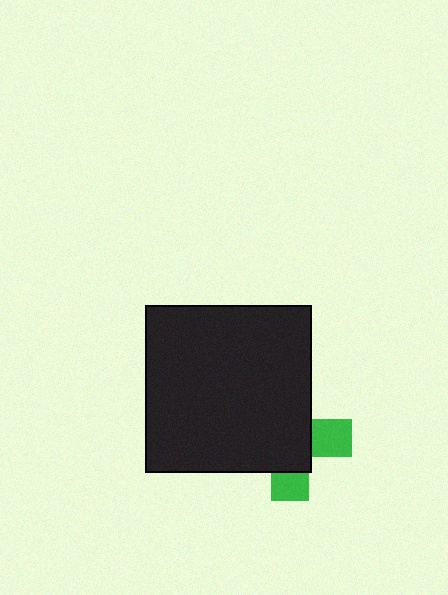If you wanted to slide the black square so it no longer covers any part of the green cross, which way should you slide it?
Slide it toward the upper-left — that is the most direct way to separate the two shapes.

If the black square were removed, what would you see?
You would see the complete green cross.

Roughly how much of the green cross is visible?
A small part of it is visible (roughly 32%).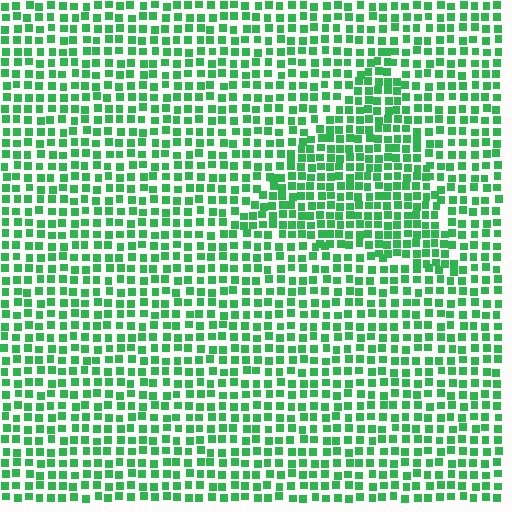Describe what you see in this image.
The image contains small green elements arranged at two different densities. A triangle-shaped region is visible where the elements are more densely packed than the surrounding area.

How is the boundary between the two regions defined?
The boundary is defined by a change in element density (approximately 1.4x ratio). All elements are the same color, size, and shape.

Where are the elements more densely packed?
The elements are more densely packed inside the triangle boundary.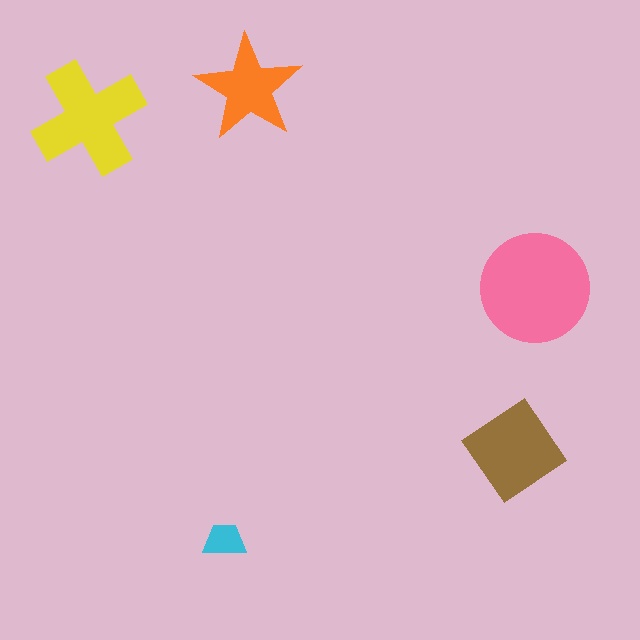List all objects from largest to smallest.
The pink circle, the yellow cross, the brown diamond, the orange star, the cyan trapezoid.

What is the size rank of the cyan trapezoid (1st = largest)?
5th.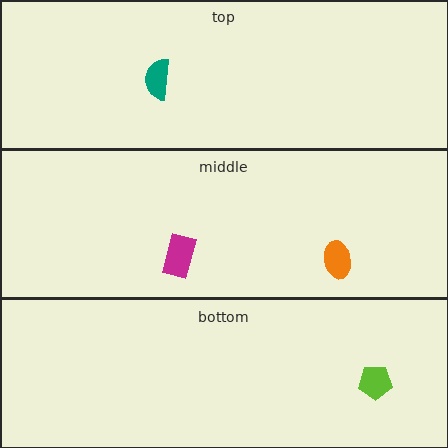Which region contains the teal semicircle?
The top region.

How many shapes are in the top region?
1.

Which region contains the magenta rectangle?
The middle region.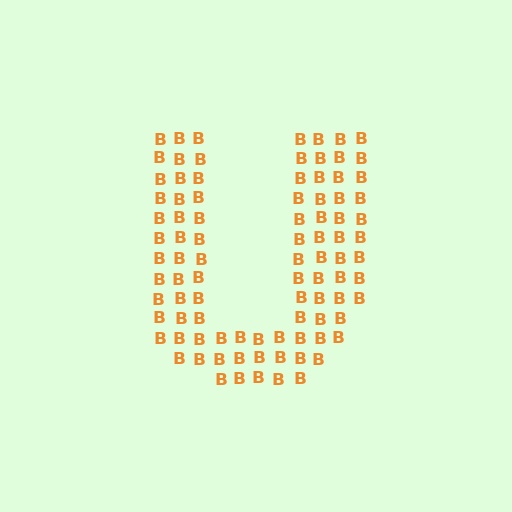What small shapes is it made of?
It is made of small letter B's.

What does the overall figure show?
The overall figure shows the letter U.